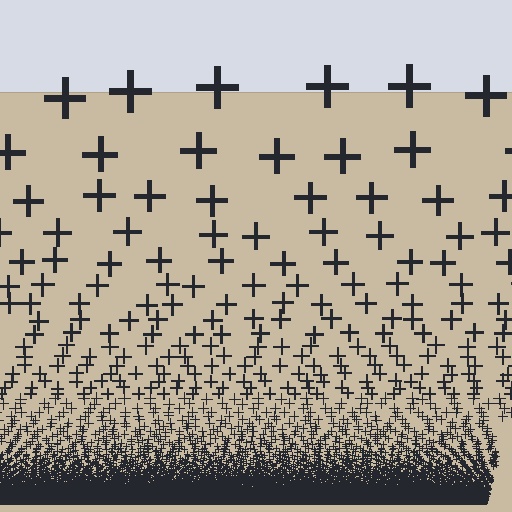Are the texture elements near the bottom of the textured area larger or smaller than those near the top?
Smaller. The gradient is inverted — elements near the bottom are smaller and denser.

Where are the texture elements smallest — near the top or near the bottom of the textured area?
Near the bottom.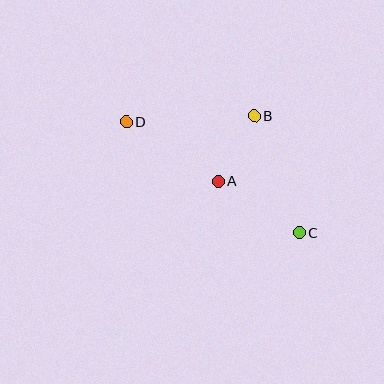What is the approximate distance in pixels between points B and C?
The distance between B and C is approximately 125 pixels.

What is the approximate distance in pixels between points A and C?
The distance between A and C is approximately 95 pixels.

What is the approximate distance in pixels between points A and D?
The distance between A and D is approximately 110 pixels.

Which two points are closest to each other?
Points A and B are closest to each other.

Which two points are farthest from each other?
Points C and D are farthest from each other.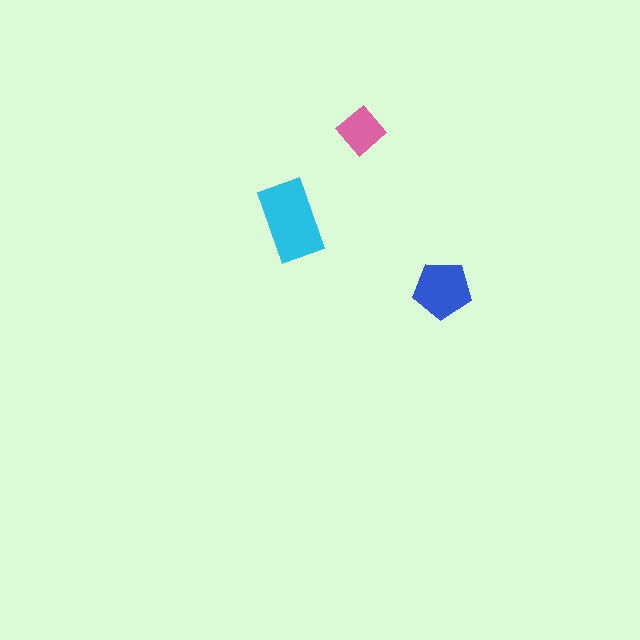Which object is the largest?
The cyan rectangle.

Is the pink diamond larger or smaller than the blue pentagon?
Smaller.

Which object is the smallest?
The pink diamond.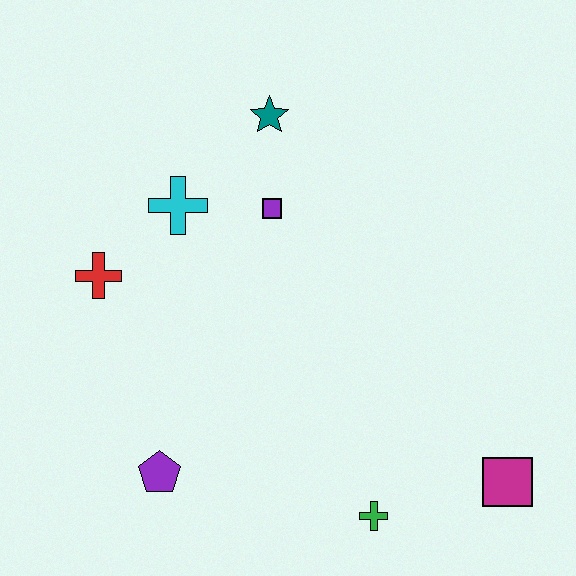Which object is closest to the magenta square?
The green cross is closest to the magenta square.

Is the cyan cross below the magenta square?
No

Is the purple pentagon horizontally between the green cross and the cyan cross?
No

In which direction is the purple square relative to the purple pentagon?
The purple square is above the purple pentagon.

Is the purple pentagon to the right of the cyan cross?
No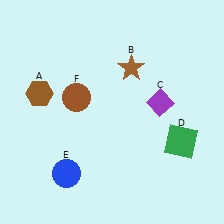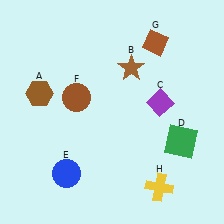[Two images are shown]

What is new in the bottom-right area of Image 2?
A yellow cross (H) was added in the bottom-right area of Image 2.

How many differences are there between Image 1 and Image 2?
There are 2 differences between the two images.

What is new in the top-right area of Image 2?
A brown diamond (G) was added in the top-right area of Image 2.